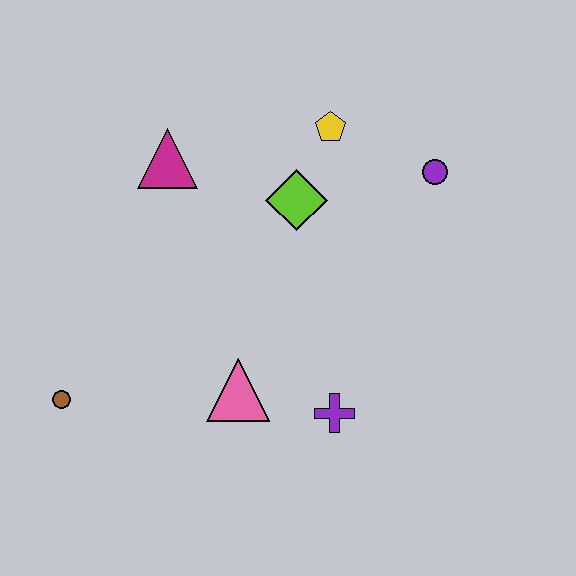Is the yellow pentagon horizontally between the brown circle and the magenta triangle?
No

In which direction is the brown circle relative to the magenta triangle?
The brown circle is below the magenta triangle.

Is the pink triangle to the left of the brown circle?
No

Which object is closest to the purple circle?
The yellow pentagon is closest to the purple circle.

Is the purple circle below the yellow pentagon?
Yes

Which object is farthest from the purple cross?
The magenta triangle is farthest from the purple cross.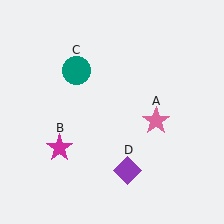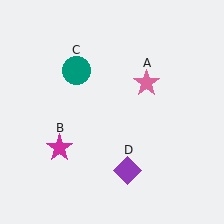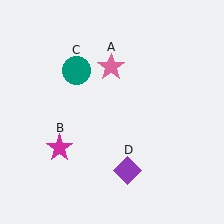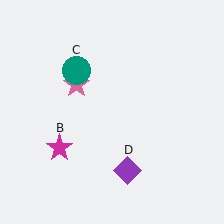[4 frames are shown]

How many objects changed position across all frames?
1 object changed position: pink star (object A).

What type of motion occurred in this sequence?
The pink star (object A) rotated counterclockwise around the center of the scene.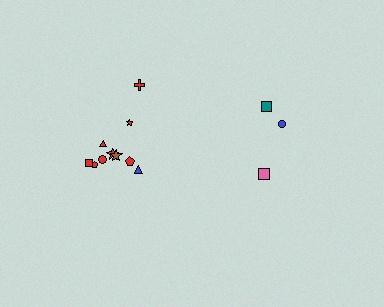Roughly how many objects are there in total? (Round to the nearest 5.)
Roughly 15 objects in total.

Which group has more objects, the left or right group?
The left group.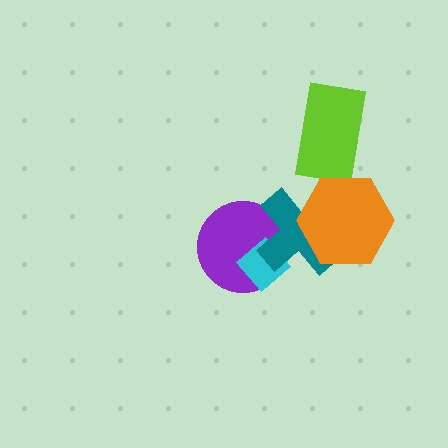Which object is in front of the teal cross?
The orange hexagon is in front of the teal cross.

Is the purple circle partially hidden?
Yes, it is partially covered by another shape.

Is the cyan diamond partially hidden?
Yes, it is partially covered by another shape.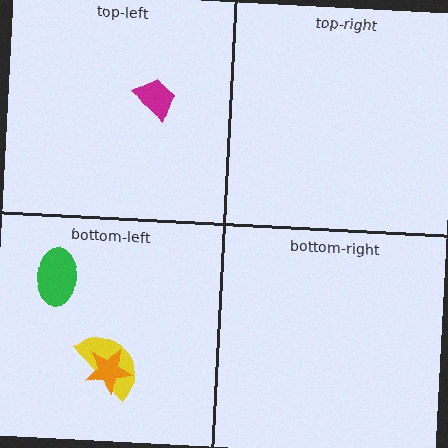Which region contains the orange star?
The bottom-left region.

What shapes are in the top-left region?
The magenta trapezoid.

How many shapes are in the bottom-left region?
3.